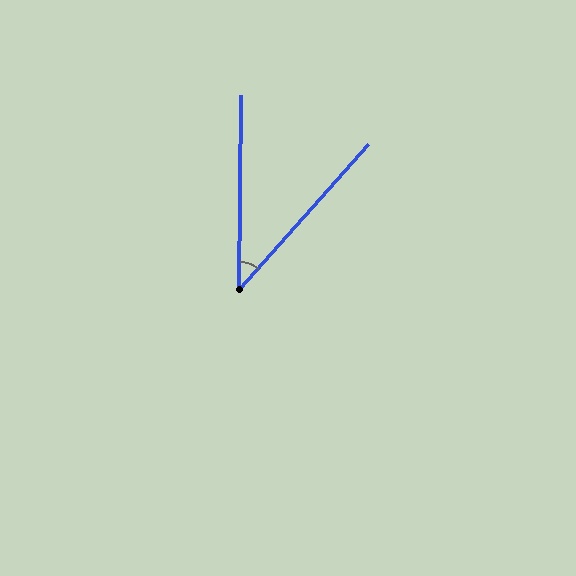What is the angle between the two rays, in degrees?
Approximately 41 degrees.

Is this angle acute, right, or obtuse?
It is acute.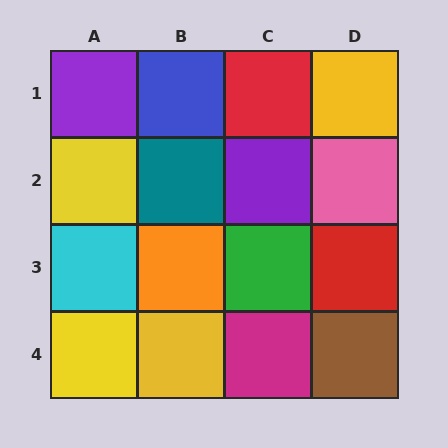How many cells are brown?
1 cell is brown.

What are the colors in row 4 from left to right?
Yellow, yellow, magenta, brown.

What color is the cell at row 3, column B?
Orange.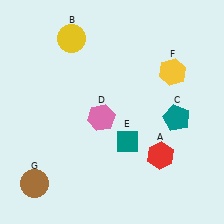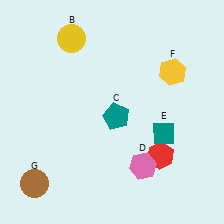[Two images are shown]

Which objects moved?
The objects that moved are: the teal pentagon (C), the pink hexagon (D), the teal diamond (E).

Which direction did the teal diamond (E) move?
The teal diamond (E) moved right.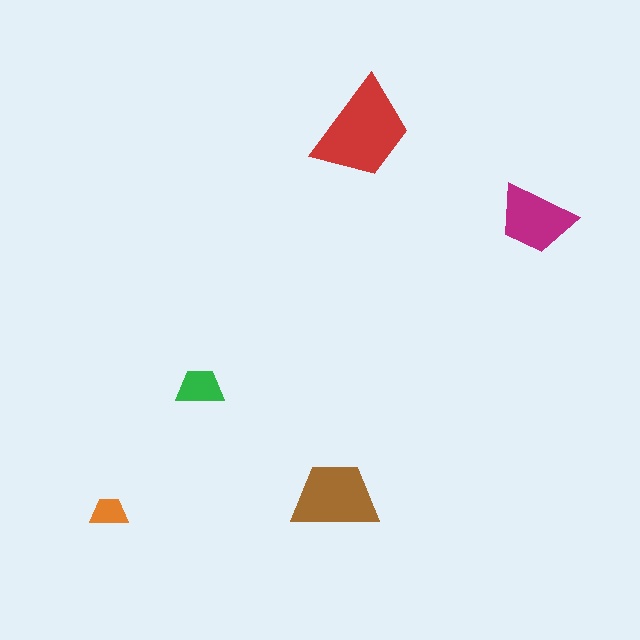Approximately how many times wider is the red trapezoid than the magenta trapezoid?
About 1.5 times wider.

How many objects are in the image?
There are 5 objects in the image.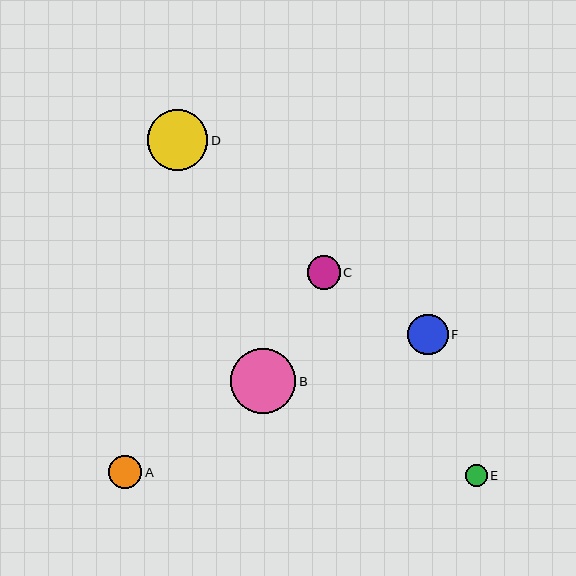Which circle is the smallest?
Circle E is the smallest with a size of approximately 22 pixels.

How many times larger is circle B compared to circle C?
Circle B is approximately 1.9 times the size of circle C.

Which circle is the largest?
Circle B is the largest with a size of approximately 65 pixels.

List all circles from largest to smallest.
From largest to smallest: B, D, F, C, A, E.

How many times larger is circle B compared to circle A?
Circle B is approximately 2.0 times the size of circle A.